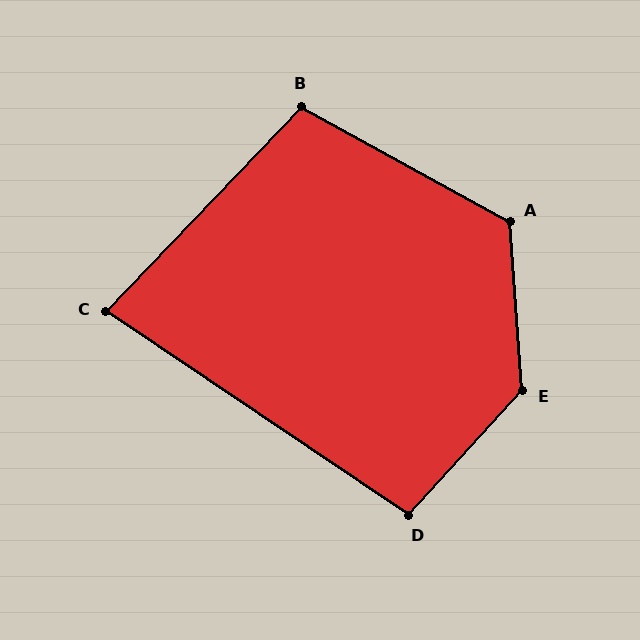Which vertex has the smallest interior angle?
C, at approximately 80 degrees.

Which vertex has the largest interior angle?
E, at approximately 133 degrees.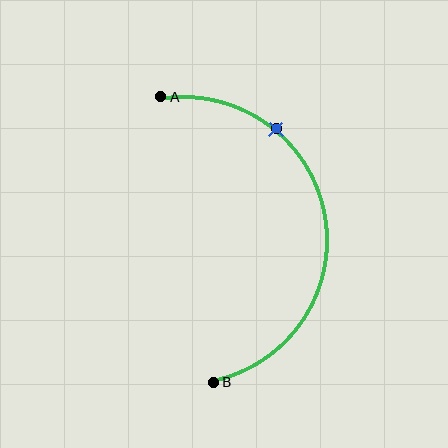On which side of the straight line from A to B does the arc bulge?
The arc bulges to the right of the straight line connecting A and B.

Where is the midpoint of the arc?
The arc midpoint is the point on the curve farthest from the straight line joining A and B. It sits to the right of that line.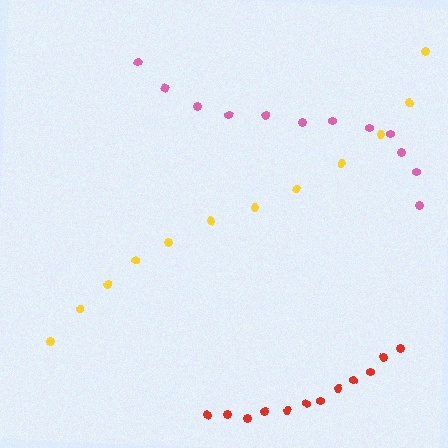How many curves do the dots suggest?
There are 3 distinct paths.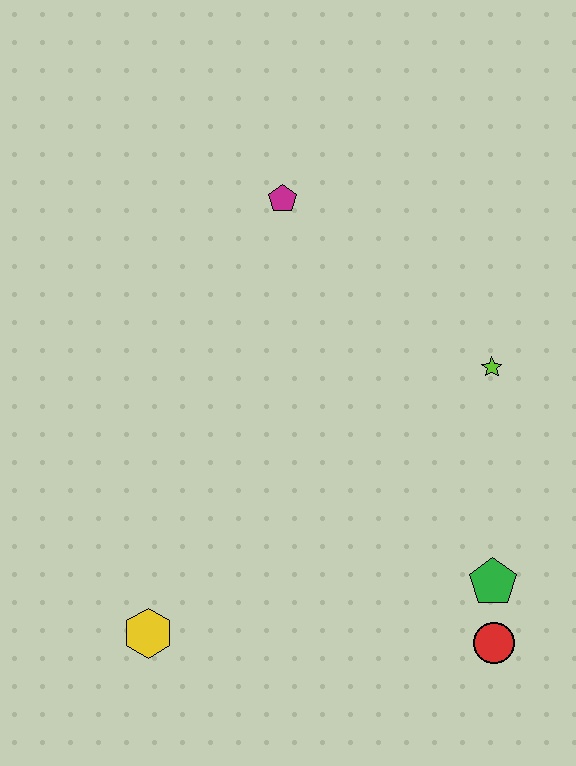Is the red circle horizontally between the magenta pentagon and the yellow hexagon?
No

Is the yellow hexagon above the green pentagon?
No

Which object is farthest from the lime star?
The yellow hexagon is farthest from the lime star.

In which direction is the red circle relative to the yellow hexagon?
The red circle is to the right of the yellow hexagon.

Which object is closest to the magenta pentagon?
The lime star is closest to the magenta pentagon.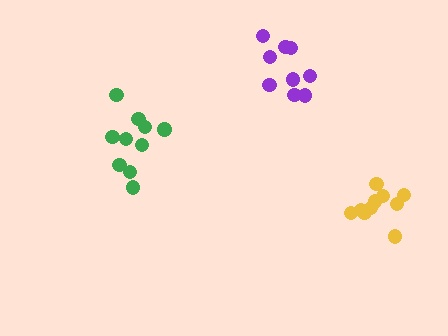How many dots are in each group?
Group 1: 9 dots, Group 2: 10 dots, Group 3: 10 dots (29 total).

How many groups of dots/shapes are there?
There are 3 groups.